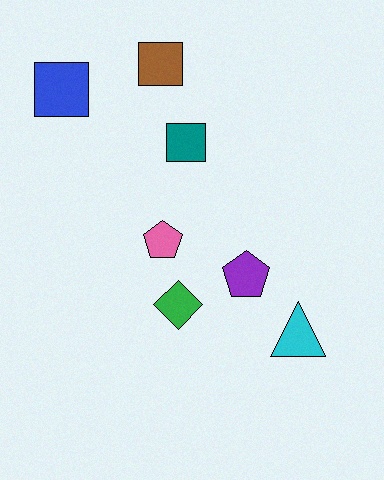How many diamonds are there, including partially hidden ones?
There is 1 diamond.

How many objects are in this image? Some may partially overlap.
There are 7 objects.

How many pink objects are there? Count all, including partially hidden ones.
There is 1 pink object.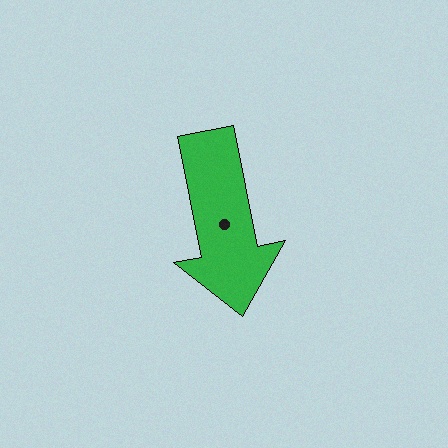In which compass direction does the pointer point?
South.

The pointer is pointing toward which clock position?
Roughly 6 o'clock.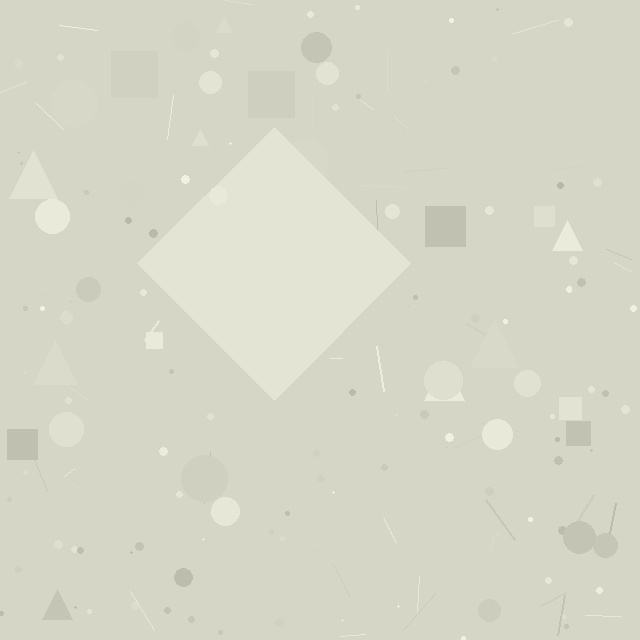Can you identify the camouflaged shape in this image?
The camouflaged shape is a diamond.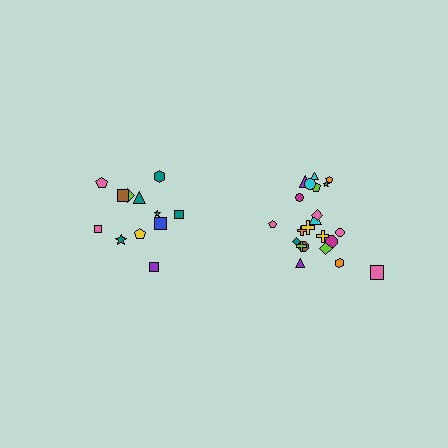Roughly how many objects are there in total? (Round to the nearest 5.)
Roughly 35 objects in total.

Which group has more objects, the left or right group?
The right group.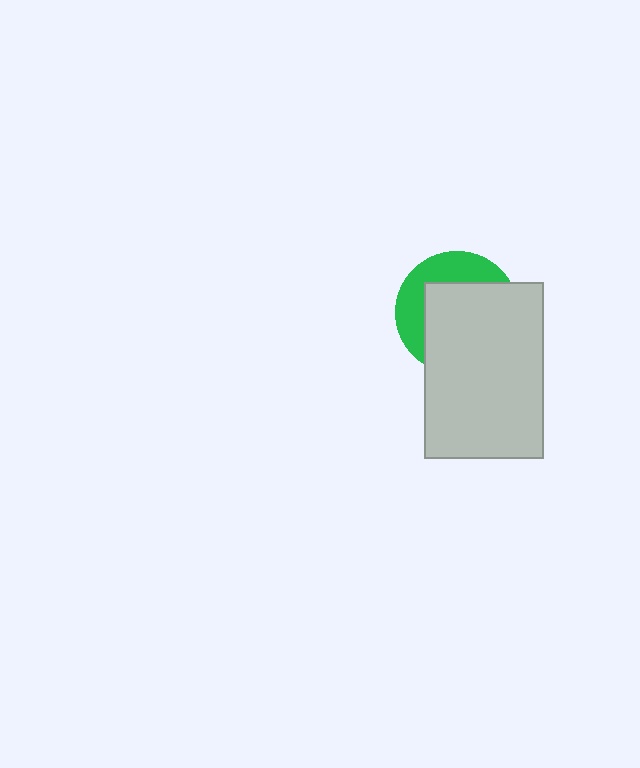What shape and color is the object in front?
The object in front is a light gray rectangle.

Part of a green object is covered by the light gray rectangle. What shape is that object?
It is a circle.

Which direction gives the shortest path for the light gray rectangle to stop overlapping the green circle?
Moving toward the lower-right gives the shortest separation.